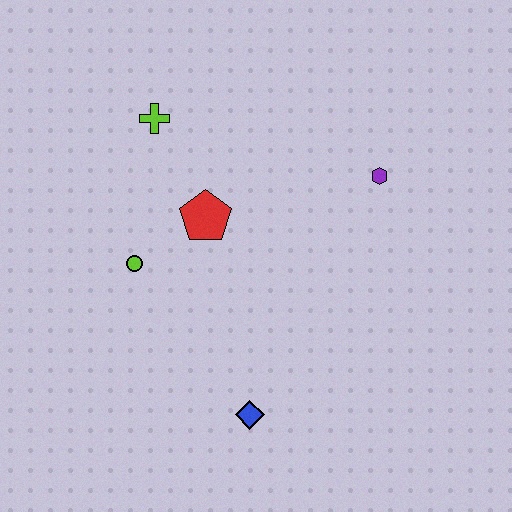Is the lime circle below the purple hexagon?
Yes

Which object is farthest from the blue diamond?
The lime cross is farthest from the blue diamond.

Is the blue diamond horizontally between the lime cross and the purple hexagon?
Yes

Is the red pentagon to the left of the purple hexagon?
Yes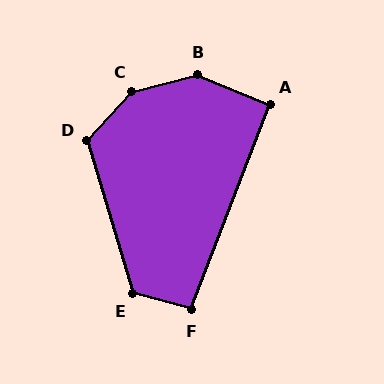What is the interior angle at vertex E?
Approximately 122 degrees (obtuse).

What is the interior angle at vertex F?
Approximately 96 degrees (obtuse).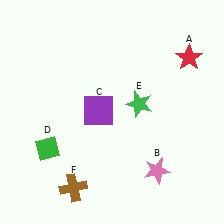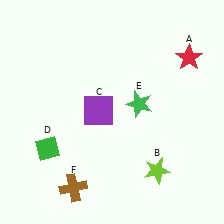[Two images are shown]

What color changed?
The star (B) changed from pink in Image 1 to lime in Image 2.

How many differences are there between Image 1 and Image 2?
There is 1 difference between the two images.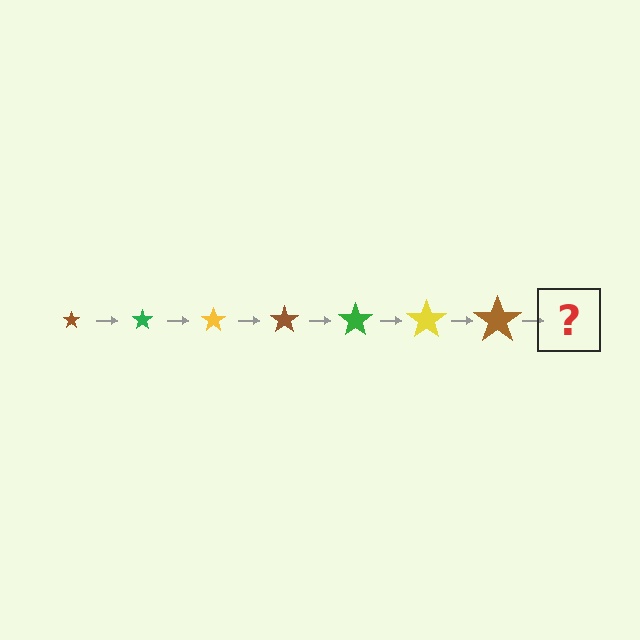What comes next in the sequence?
The next element should be a green star, larger than the previous one.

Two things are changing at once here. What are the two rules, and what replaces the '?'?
The two rules are that the star grows larger each step and the color cycles through brown, green, and yellow. The '?' should be a green star, larger than the previous one.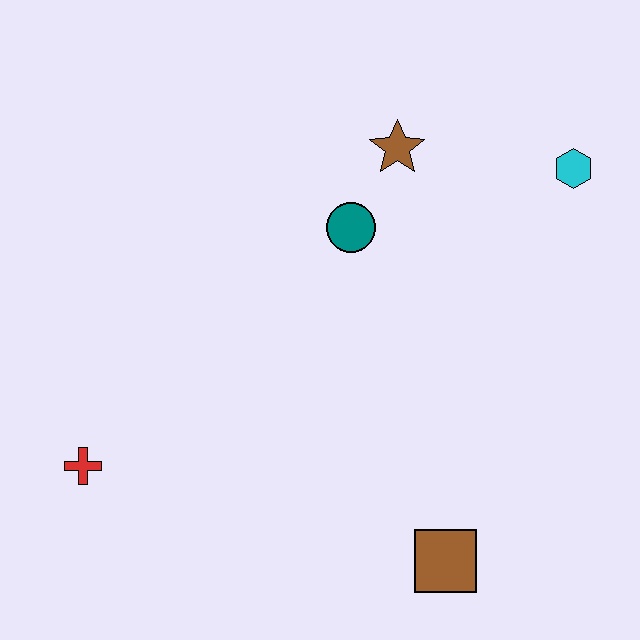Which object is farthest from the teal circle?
The red cross is farthest from the teal circle.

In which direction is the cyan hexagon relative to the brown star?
The cyan hexagon is to the right of the brown star.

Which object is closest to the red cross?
The teal circle is closest to the red cross.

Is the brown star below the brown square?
No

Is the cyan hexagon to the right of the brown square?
Yes